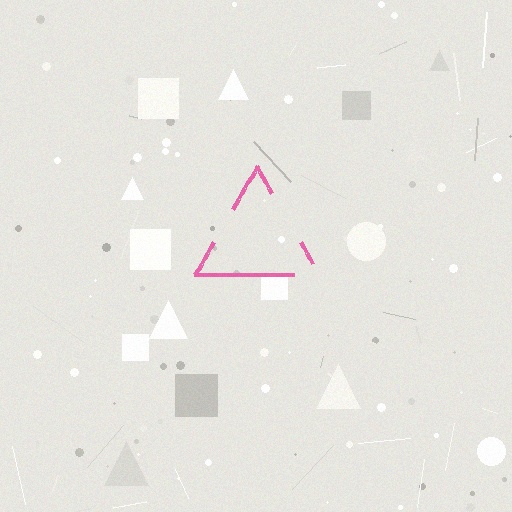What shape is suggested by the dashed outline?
The dashed outline suggests a triangle.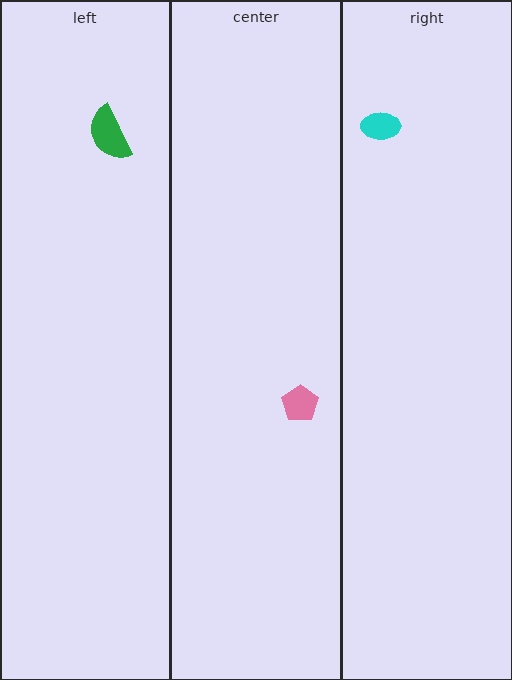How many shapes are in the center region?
1.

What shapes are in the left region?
The green semicircle.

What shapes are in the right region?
The cyan ellipse.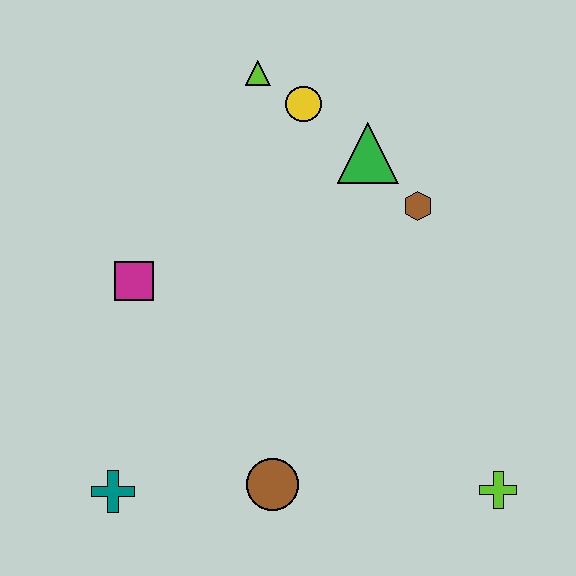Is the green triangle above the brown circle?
Yes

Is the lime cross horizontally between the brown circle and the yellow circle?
No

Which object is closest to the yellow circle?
The lime triangle is closest to the yellow circle.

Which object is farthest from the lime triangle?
The lime cross is farthest from the lime triangle.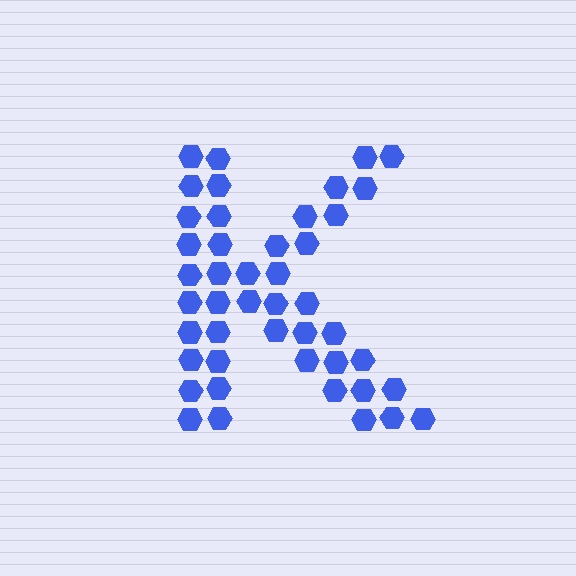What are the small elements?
The small elements are hexagons.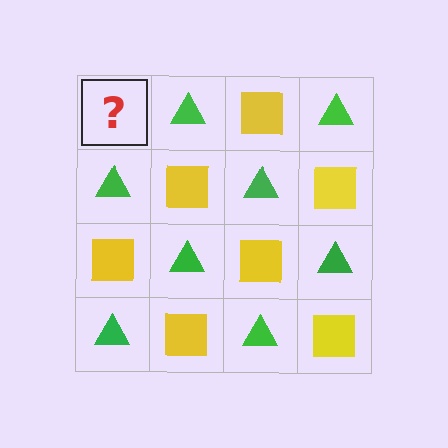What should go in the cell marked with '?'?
The missing cell should contain a yellow square.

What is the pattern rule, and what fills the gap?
The rule is that it alternates yellow square and green triangle in a checkerboard pattern. The gap should be filled with a yellow square.